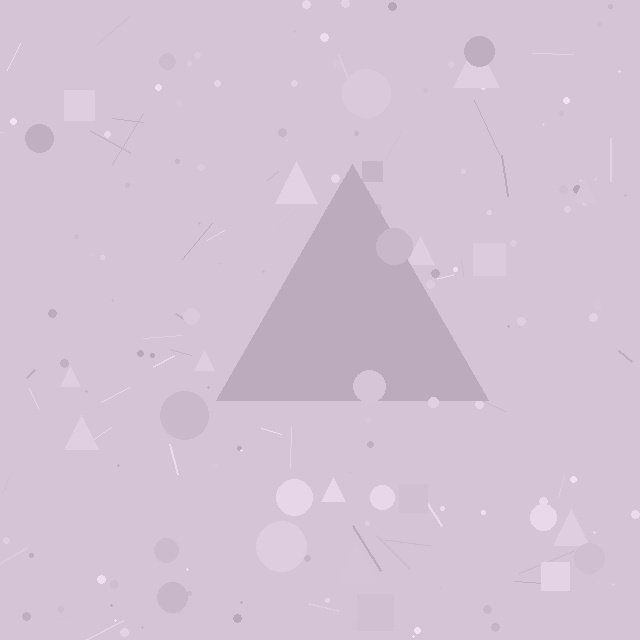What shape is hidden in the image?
A triangle is hidden in the image.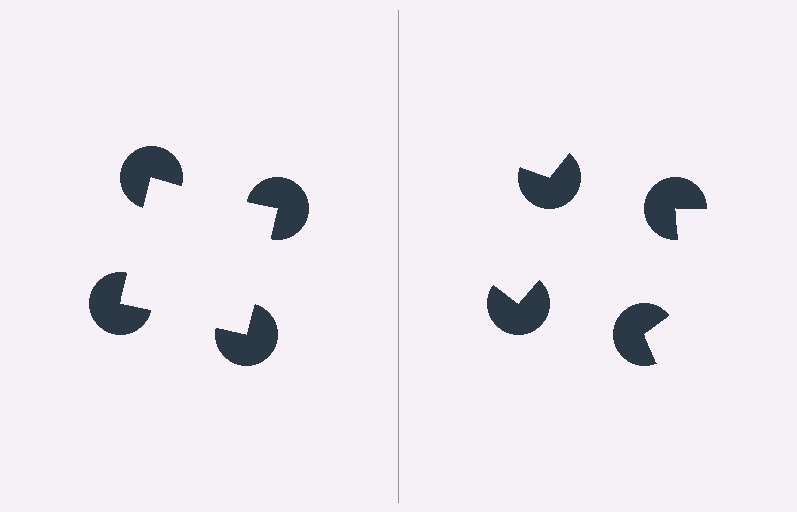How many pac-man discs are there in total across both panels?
8 — 4 on each side.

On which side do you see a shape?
An illusory square appears on the left side. On the right side the wedge cuts are rotated, so no coherent shape forms.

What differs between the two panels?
The pac-man discs are positioned identically on both sides; only the wedge orientations differ. On the left they align to a square; on the right they are misaligned.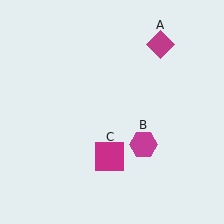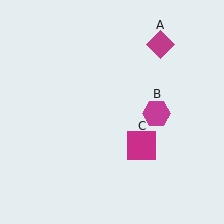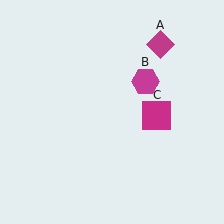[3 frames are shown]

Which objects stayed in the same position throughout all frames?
Magenta diamond (object A) remained stationary.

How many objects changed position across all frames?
2 objects changed position: magenta hexagon (object B), magenta square (object C).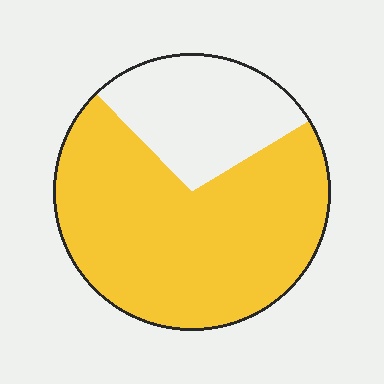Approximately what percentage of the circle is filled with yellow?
Approximately 70%.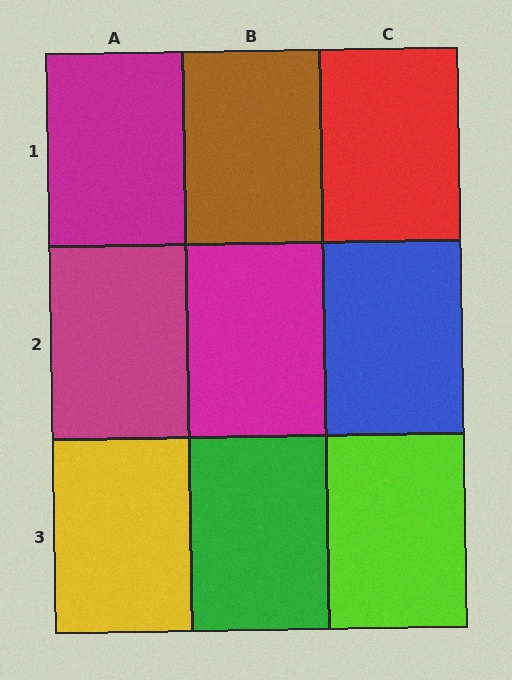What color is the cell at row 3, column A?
Yellow.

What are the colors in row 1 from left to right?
Magenta, brown, red.